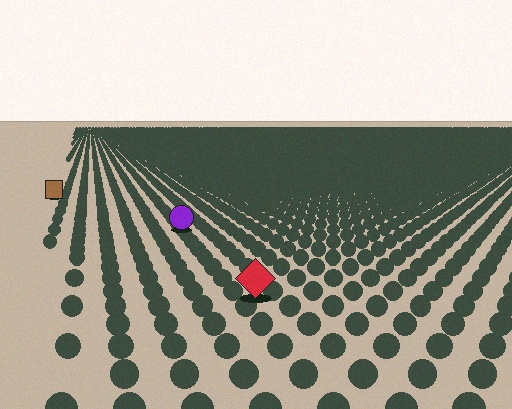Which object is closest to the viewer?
The red diamond is closest. The texture marks near it are larger and more spread out.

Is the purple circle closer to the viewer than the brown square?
Yes. The purple circle is closer — you can tell from the texture gradient: the ground texture is coarser near it.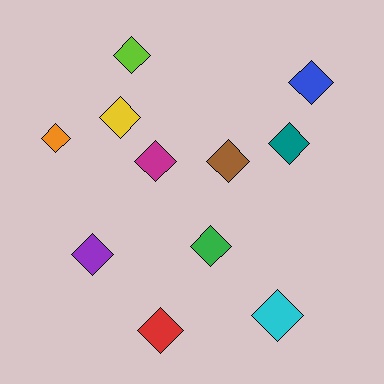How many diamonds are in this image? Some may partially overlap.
There are 11 diamonds.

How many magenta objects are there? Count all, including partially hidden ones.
There is 1 magenta object.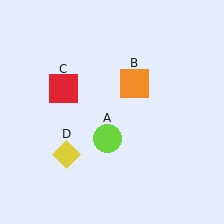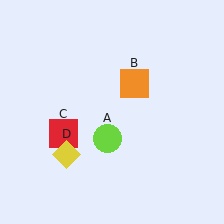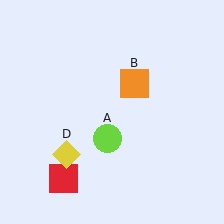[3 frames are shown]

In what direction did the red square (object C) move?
The red square (object C) moved down.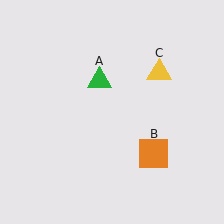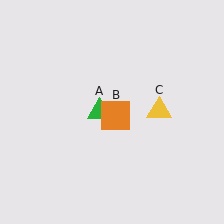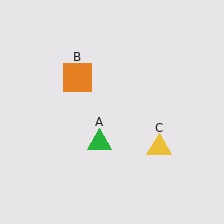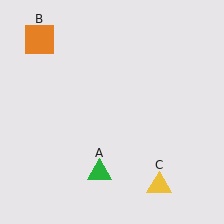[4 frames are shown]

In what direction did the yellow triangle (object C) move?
The yellow triangle (object C) moved down.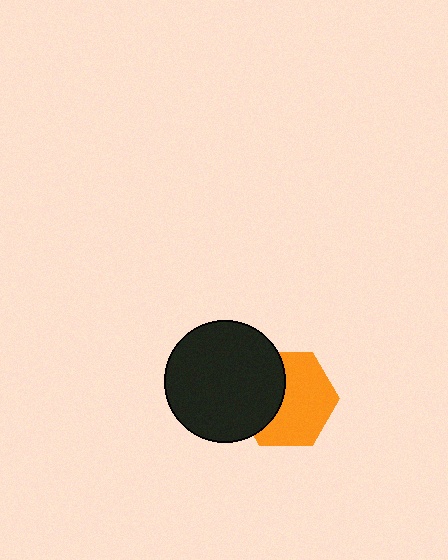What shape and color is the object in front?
The object in front is a black circle.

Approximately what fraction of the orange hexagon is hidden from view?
Roughly 38% of the orange hexagon is hidden behind the black circle.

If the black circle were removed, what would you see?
You would see the complete orange hexagon.